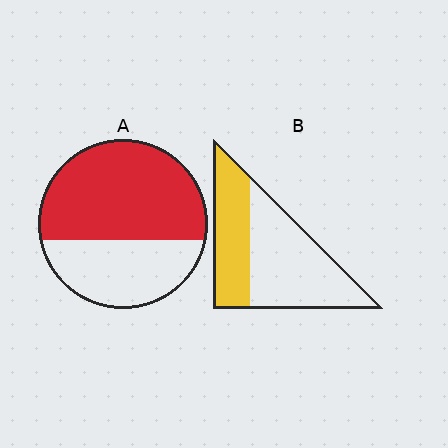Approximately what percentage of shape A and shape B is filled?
A is approximately 60% and B is approximately 40%.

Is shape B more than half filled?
No.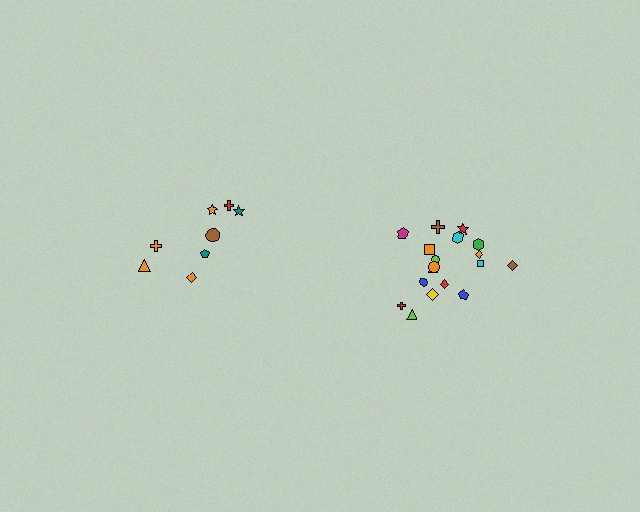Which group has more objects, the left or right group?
The right group.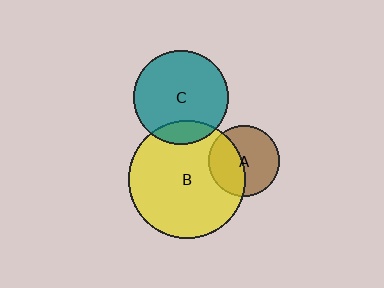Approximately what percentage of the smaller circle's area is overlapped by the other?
Approximately 40%.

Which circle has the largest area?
Circle B (yellow).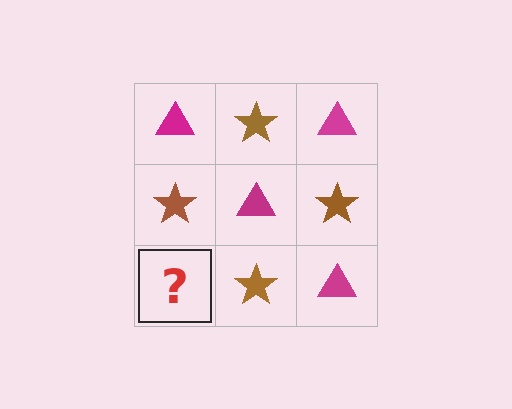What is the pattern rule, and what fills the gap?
The rule is that it alternates magenta triangle and brown star in a checkerboard pattern. The gap should be filled with a magenta triangle.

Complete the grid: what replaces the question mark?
The question mark should be replaced with a magenta triangle.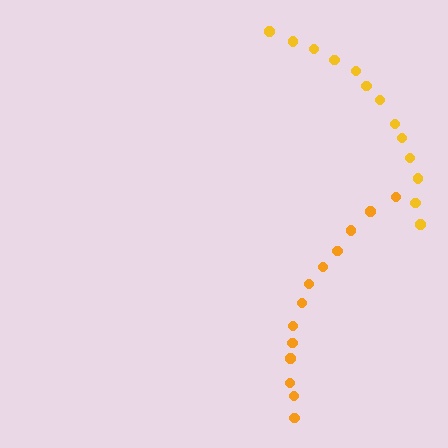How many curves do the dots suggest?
There are 2 distinct paths.